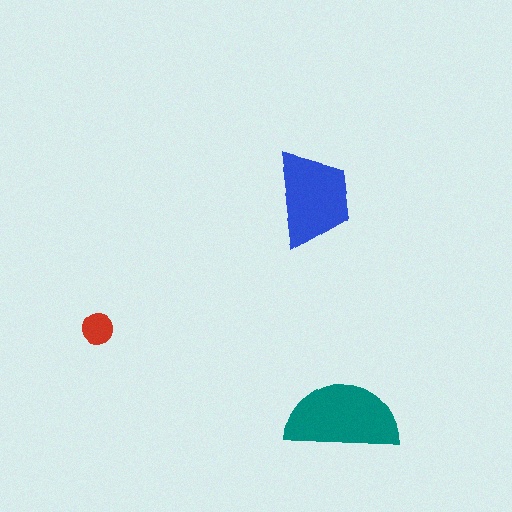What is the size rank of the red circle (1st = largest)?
3rd.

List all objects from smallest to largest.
The red circle, the blue trapezoid, the teal semicircle.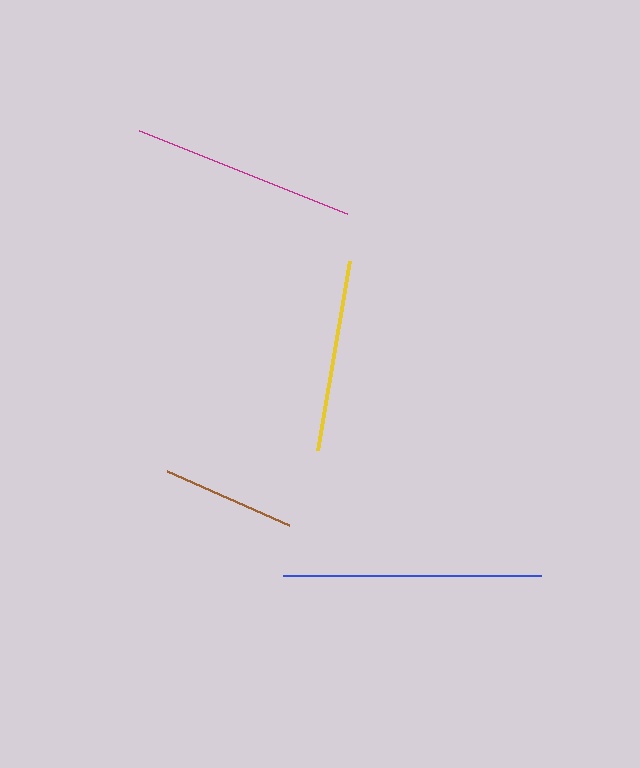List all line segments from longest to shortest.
From longest to shortest: blue, magenta, yellow, brown.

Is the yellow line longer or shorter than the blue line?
The blue line is longer than the yellow line.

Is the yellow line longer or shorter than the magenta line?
The magenta line is longer than the yellow line.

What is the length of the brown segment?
The brown segment is approximately 133 pixels long.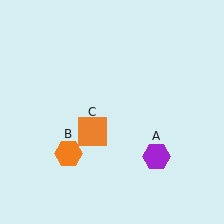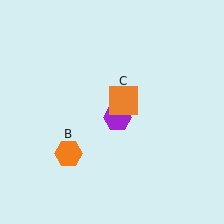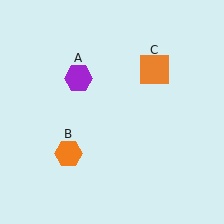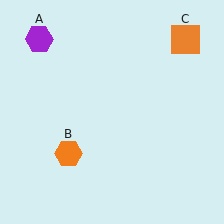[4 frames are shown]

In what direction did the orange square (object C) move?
The orange square (object C) moved up and to the right.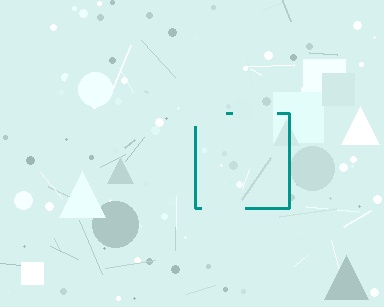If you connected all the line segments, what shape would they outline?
They would outline a square.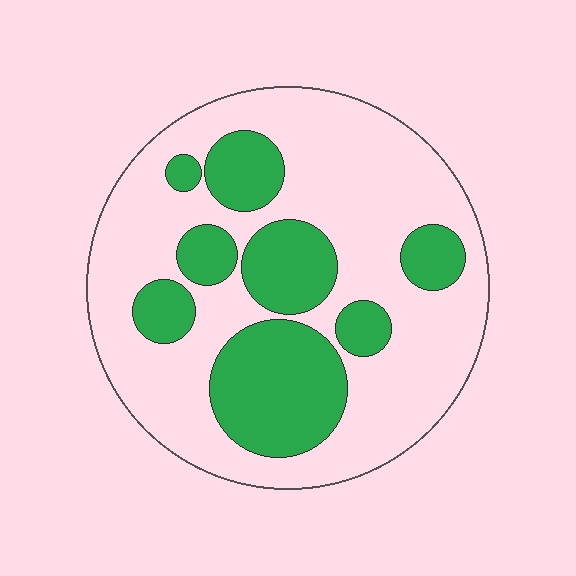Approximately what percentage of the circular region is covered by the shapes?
Approximately 30%.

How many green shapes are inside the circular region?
8.